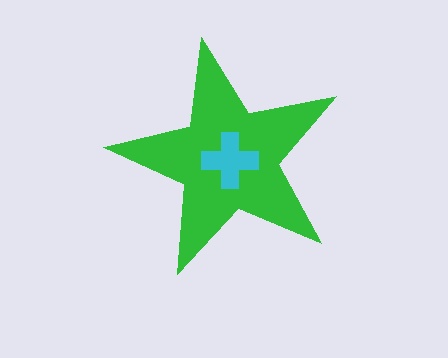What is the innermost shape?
The cyan cross.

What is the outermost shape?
The green star.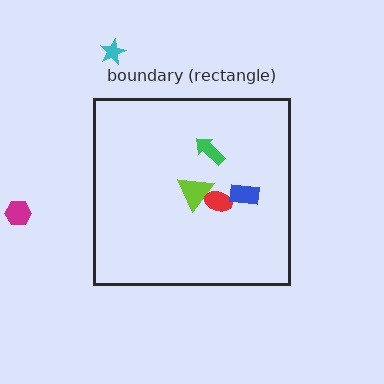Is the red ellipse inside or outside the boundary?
Inside.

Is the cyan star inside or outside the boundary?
Outside.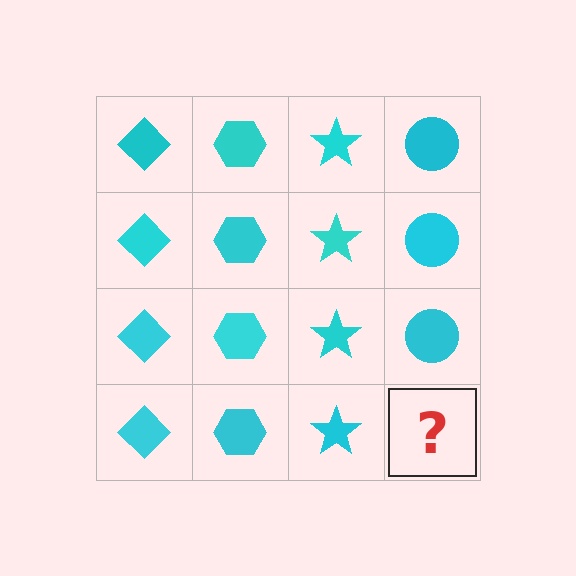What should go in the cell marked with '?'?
The missing cell should contain a cyan circle.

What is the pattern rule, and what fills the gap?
The rule is that each column has a consistent shape. The gap should be filled with a cyan circle.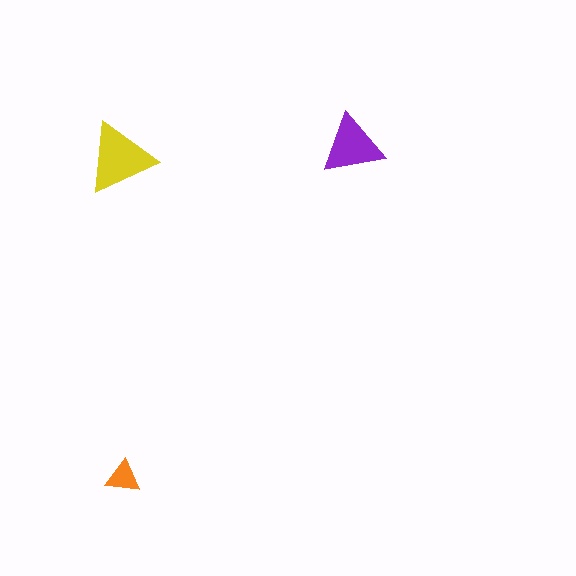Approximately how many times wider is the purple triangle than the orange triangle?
About 2 times wider.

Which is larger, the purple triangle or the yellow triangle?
The yellow one.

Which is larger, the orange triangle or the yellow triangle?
The yellow one.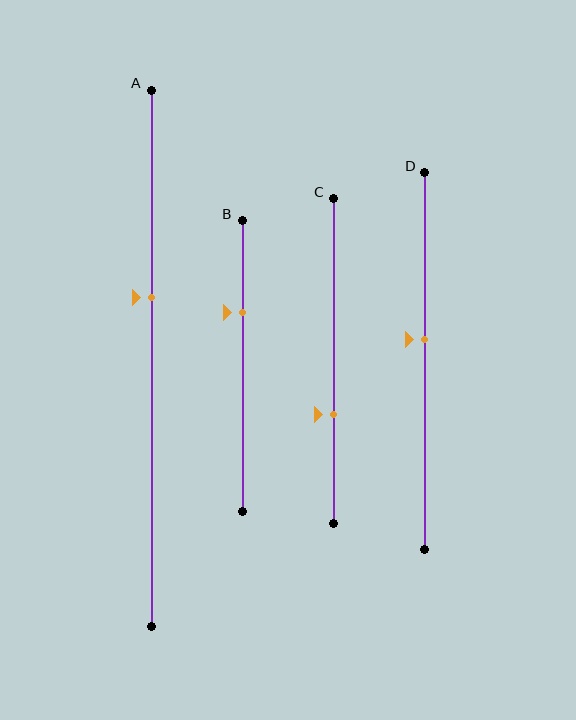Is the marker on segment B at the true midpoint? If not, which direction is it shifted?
No, the marker on segment B is shifted upward by about 18% of the segment length.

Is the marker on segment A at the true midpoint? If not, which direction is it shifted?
No, the marker on segment A is shifted upward by about 11% of the segment length.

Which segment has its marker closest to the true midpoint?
Segment D has its marker closest to the true midpoint.